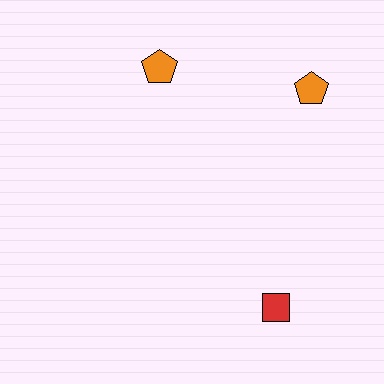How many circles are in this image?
There are no circles.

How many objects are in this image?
There are 3 objects.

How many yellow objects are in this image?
There are no yellow objects.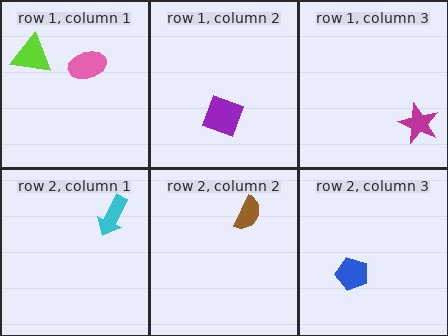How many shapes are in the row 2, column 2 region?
1.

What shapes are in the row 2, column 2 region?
The brown semicircle.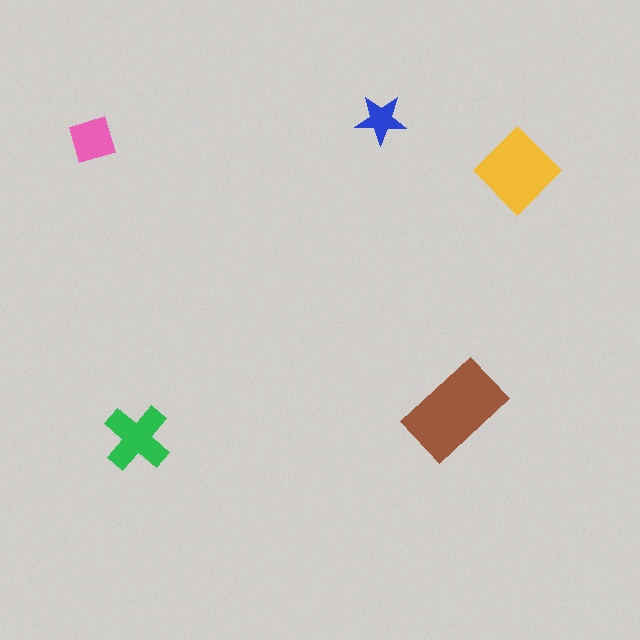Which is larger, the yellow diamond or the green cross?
The yellow diamond.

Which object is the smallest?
The blue star.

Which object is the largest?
The brown rectangle.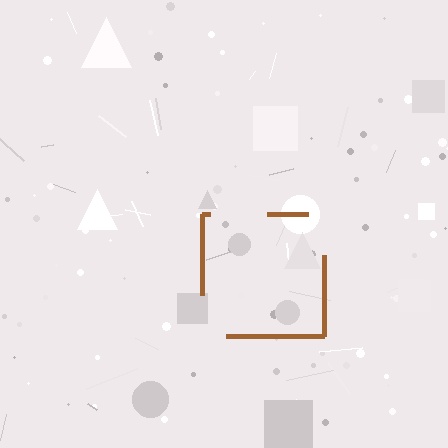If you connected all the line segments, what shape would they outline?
They would outline a square.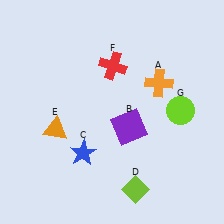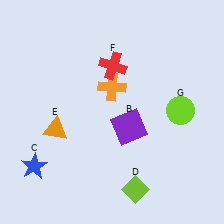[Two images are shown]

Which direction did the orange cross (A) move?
The orange cross (A) moved left.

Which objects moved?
The objects that moved are: the orange cross (A), the blue star (C).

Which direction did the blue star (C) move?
The blue star (C) moved left.